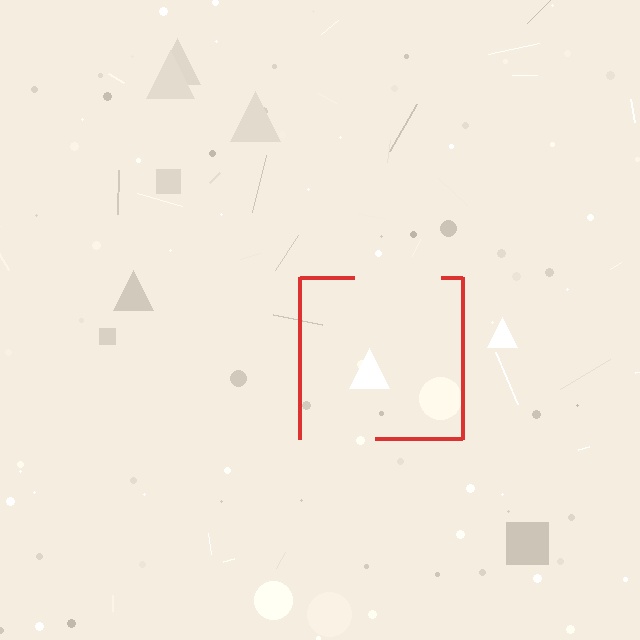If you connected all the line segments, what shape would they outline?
They would outline a square.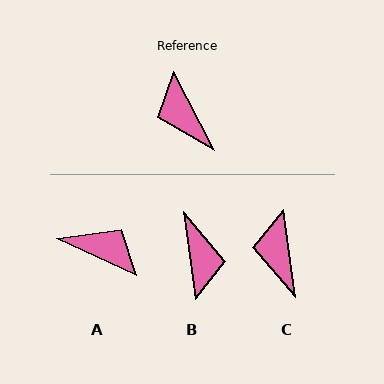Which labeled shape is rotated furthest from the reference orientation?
B, about 159 degrees away.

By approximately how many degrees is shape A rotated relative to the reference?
Approximately 143 degrees clockwise.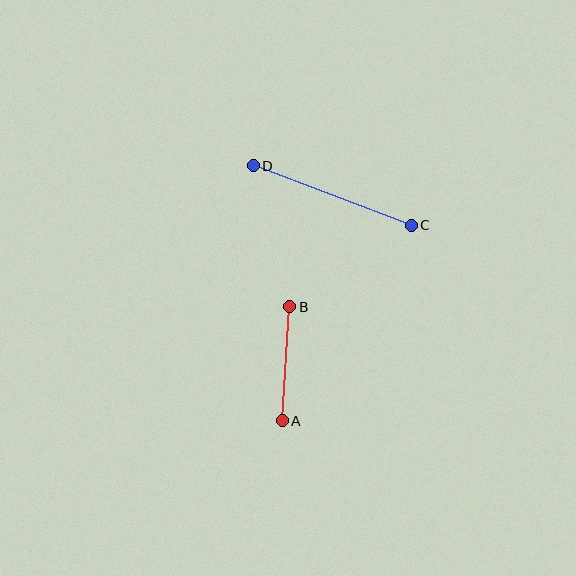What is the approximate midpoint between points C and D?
The midpoint is at approximately (332, 196) pixels.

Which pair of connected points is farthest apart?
Points C and D are farthest apart.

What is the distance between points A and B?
The distance is approximately 114 pixels.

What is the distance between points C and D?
The distance is approximately 169 pixels.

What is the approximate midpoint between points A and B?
The midpoint is at approximately (286, 364) pixels.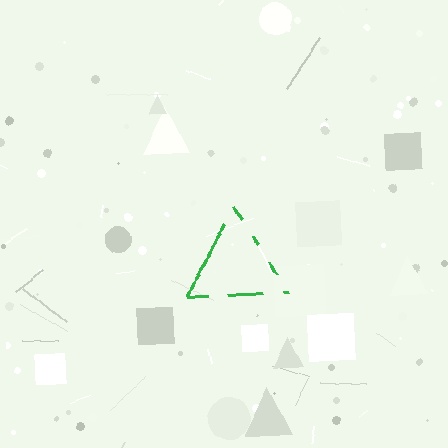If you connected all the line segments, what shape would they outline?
They would outline a triangle.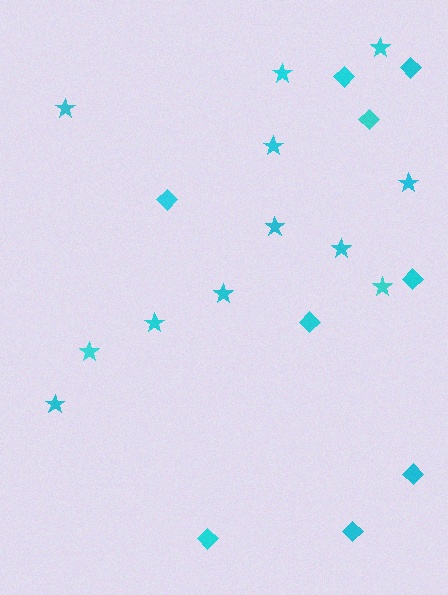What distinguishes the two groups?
There are 2 groups: one group of diamonds (9) and one group of stars (12).